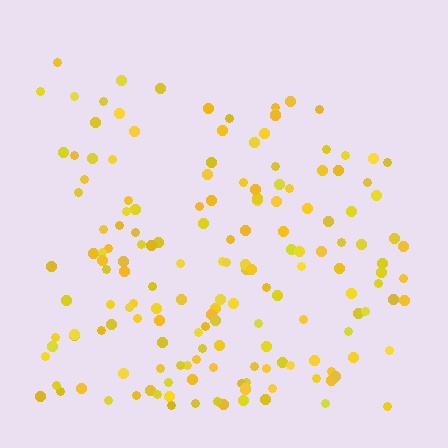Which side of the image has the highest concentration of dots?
The bottom.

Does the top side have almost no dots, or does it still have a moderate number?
Still a moderate number, just noticeably fewer than the bottom.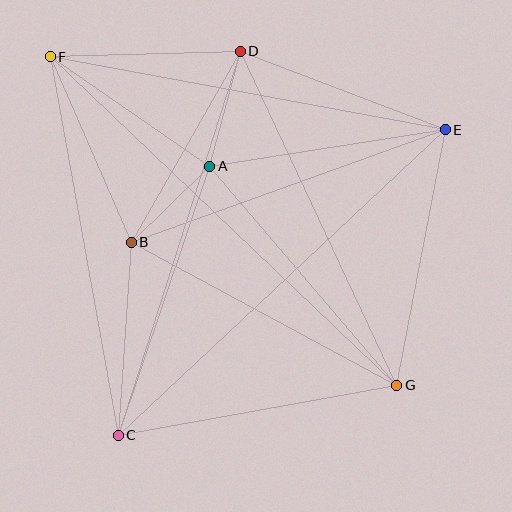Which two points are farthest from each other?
Points F and G are farthest from each other.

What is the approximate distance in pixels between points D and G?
The distance between D and G is approximately 369 pixels.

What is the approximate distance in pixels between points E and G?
The distance between E and G is approximately 260 pixels.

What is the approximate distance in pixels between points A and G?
The distance between A and G is approximately 288 pixels.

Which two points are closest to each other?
Points A and B are closest to each other.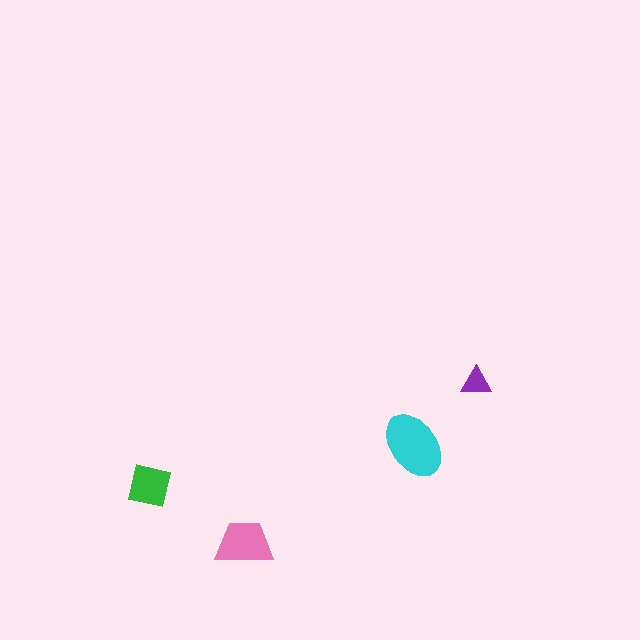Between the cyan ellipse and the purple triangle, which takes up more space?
The cyan ellipse.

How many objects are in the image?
There are 4 objects in the image.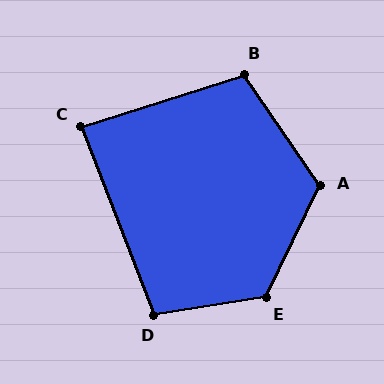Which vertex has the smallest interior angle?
C, at approximately 87 degrees.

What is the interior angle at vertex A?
Approximately 120 degrees (obtuse).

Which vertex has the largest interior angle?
E, at approximately 125 degrees.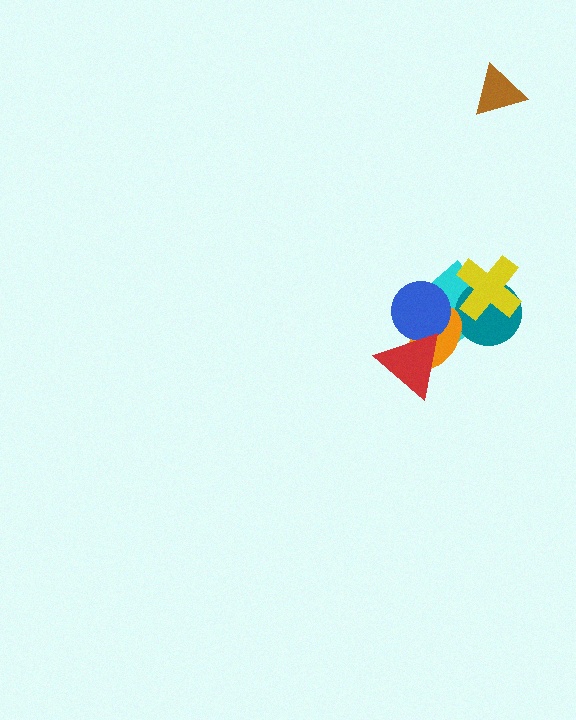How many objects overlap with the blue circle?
3 objects overlap with the blue circle.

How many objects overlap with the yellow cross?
2 objects overlap with the yellow cross.